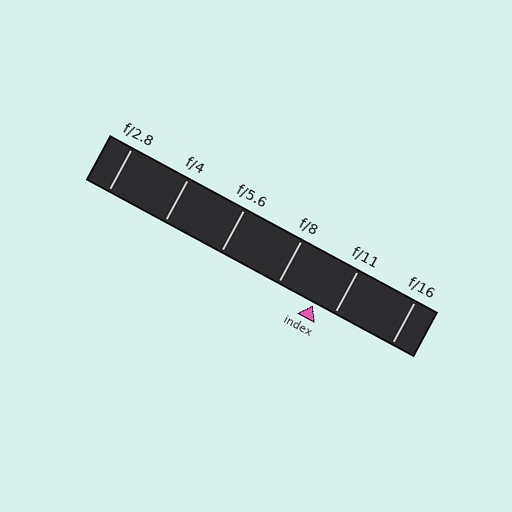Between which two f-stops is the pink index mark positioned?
The index mark is between f/8 and f/11.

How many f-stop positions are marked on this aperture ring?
There are 6 f-stop positions marked.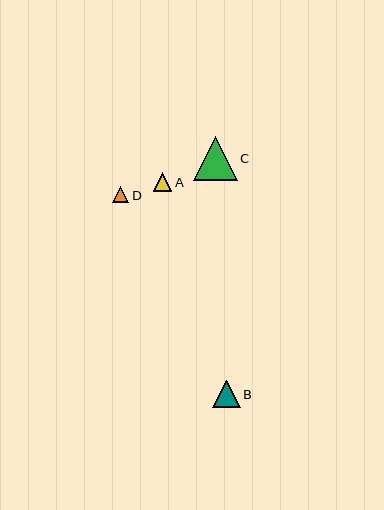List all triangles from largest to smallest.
From largest to smallest: C, B, A, D.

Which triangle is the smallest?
Triangle D is the smallest with a size of approximately 16 pixels.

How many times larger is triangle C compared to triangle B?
Triangle C is approximately 1.6 times the size of triangle B.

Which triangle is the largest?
Triangle C is the largest with a size of approximately 44 pixels.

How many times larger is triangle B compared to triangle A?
Triangle B is approximately 1.5 times the size of triangle A.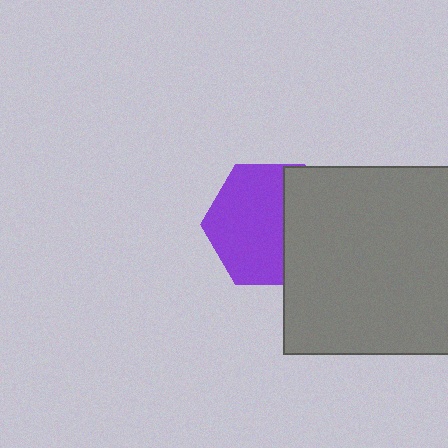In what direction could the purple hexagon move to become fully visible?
The purple hexagon could move left. That would shift it out from behind the gray square entirely.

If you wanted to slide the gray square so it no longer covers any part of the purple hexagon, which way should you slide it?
Slide it right — that is the most direct way to separate the two shapes.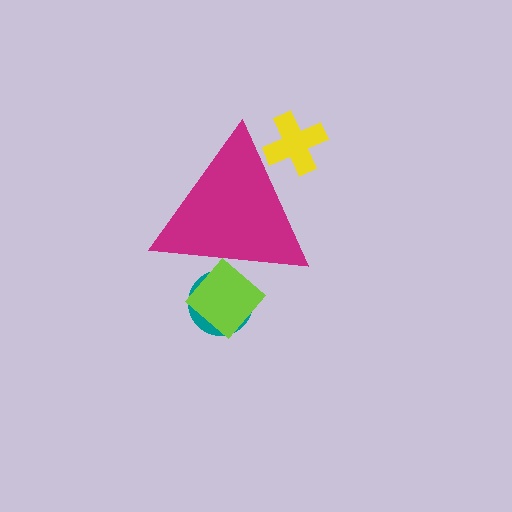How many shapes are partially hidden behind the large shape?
3 shapes are partially hidden.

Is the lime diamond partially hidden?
Yes, the lime diamond is partially hidden behind the magenta triangle.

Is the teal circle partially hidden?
Yes, the teal circle is partially hidden behind the magenta triangle.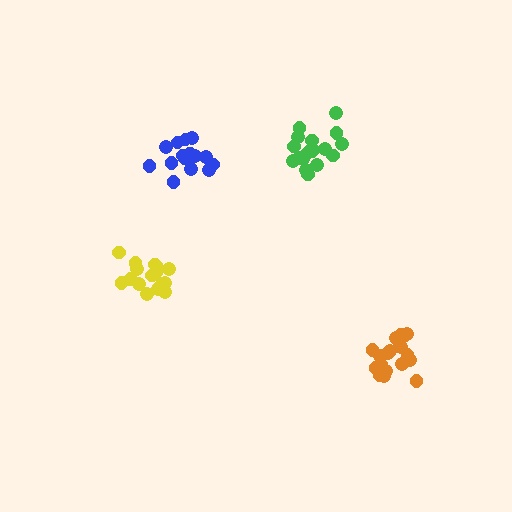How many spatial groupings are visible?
There are 4 spatial groupings.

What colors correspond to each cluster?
The clusters are colored: blue, green, yellow, orange.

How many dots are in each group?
Group 1: 16 dots, Group 2: 19 dots, Group 3: 16 dots, Group 4: 19 dots (70 total).